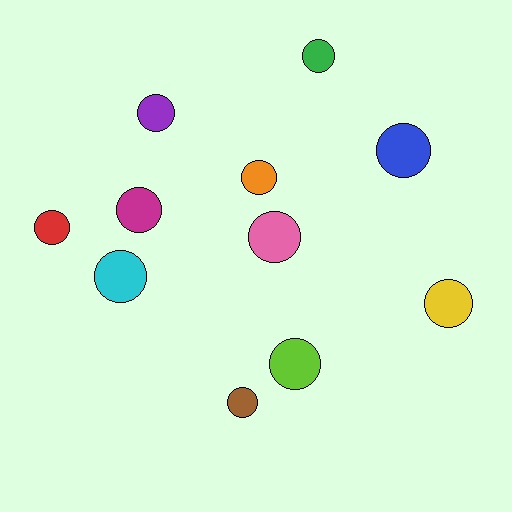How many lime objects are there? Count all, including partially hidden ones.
There is 1 lime object.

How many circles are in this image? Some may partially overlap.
There are 11 circles.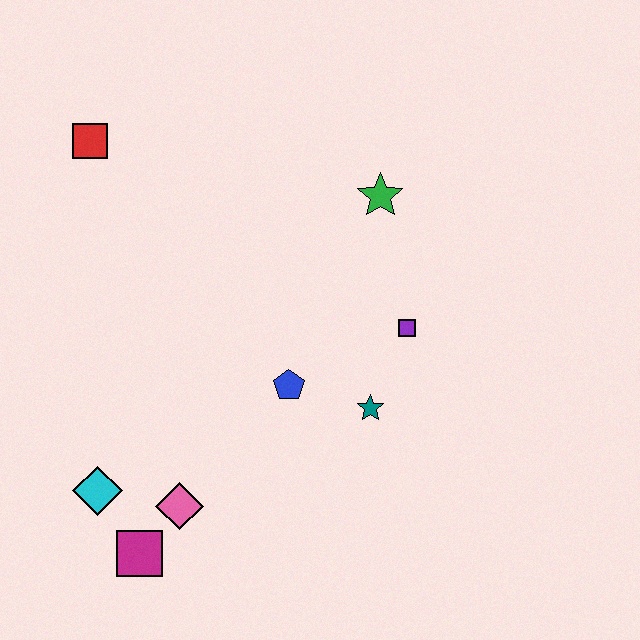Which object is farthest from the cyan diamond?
The green star is farthest from the cyan diamond.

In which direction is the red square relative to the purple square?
The red square is to the left of the purple square.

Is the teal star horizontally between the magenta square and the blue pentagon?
No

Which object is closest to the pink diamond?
The magenta square is closest to the pink diamond.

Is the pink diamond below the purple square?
Yes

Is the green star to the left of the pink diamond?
No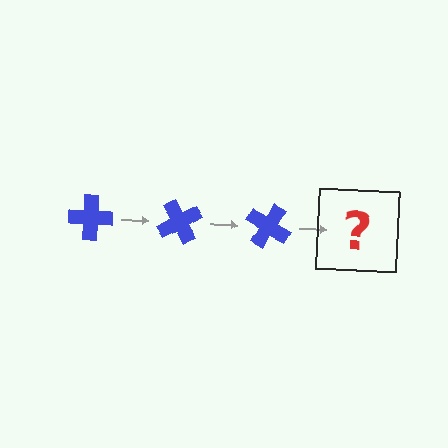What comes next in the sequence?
The next element should be a blue cross rotated 180 degrees.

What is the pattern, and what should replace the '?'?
The pattern is that the cross rotates 60 degrees each step. The '?' should be a blue cross rotated 180 degrees.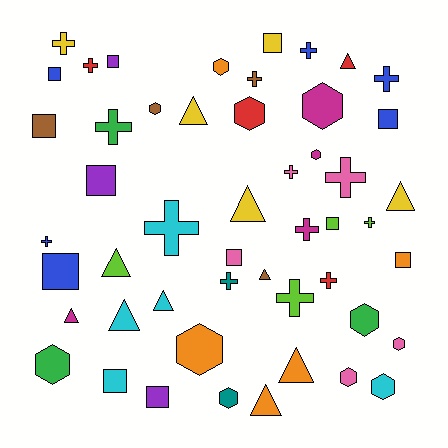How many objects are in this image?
There are 50 objects.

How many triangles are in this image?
There are 11 triangles.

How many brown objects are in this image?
There are 4 brown objects.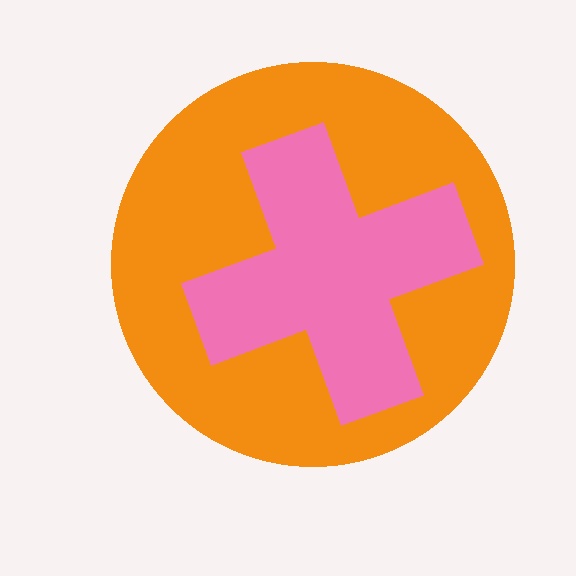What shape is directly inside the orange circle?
The pink cross.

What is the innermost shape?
The pink cross.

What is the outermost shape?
The orange circle.